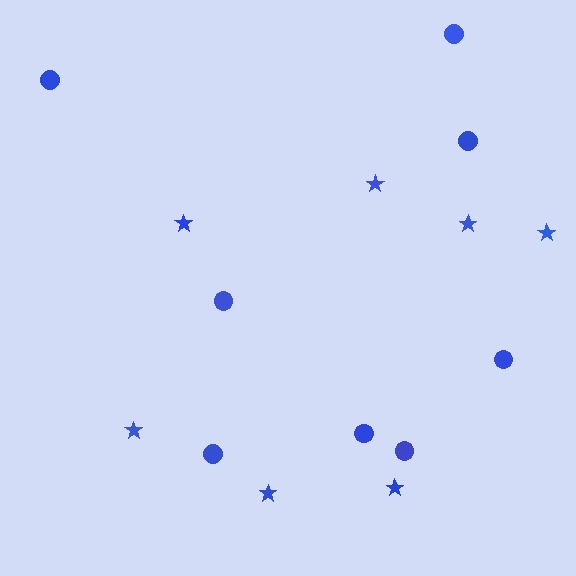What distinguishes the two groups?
There are 2 groups: one group of circles (8) and one group of stars (7).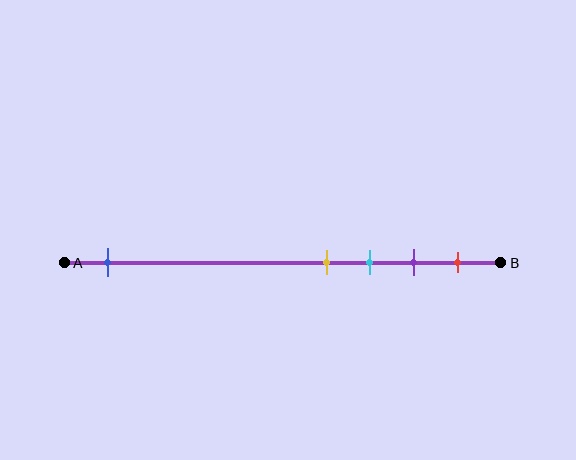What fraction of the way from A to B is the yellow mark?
The yellow mark is approximately 60% (0.6) of the way from A to B.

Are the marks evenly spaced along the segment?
No, the marks are not evenly spaced.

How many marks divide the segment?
There are 5 marks dividing the segment.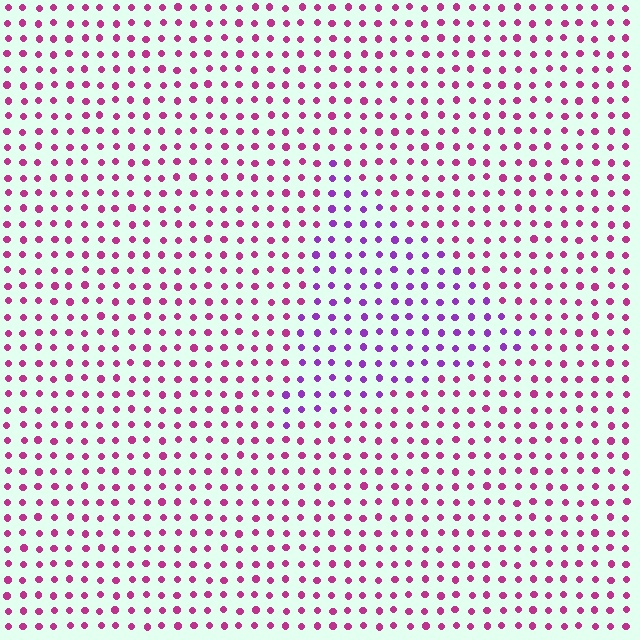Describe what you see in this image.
The image is filled with small magenta elements in a uniform arrangement. A triangle-shaped region is visible where the elements are tinted to a slightly different hue, forming a subtle color boundary.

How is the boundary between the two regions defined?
The boundary is defined purely by a slight shift in hue (about 39 degrees). Spacing, size, and orientation are identical on both sides.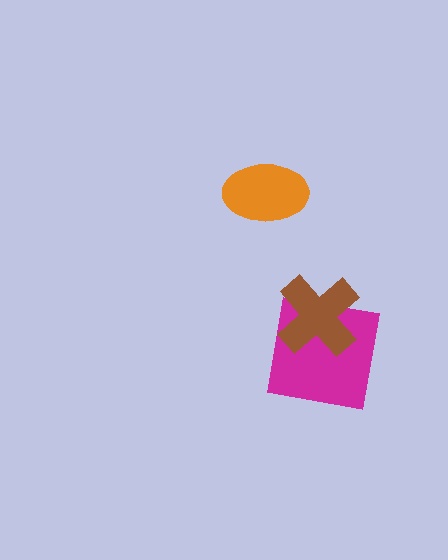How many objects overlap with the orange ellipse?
0 objects overlap with the orange ellipse.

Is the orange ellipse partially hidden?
No, no other shape covers it.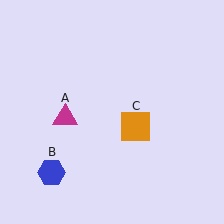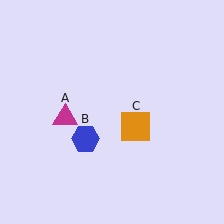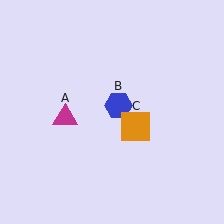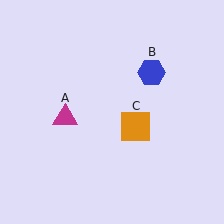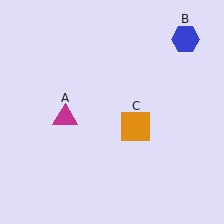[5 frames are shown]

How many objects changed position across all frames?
1 object changed position: blue hexagon (object B).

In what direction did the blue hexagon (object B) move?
The blue hexagon (object B) moved up and to the right.